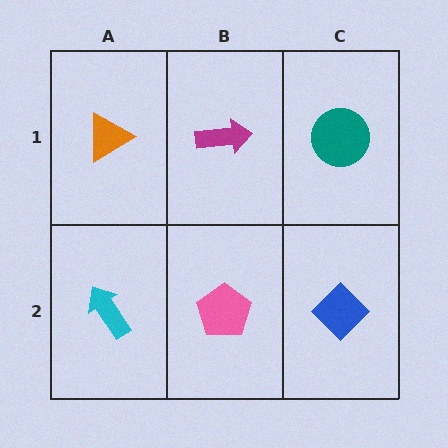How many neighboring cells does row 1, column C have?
2.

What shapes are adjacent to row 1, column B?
A pink pentagon (row 2, column B), an orange triangle (row 1, column A), a teal circle (row 1, column C).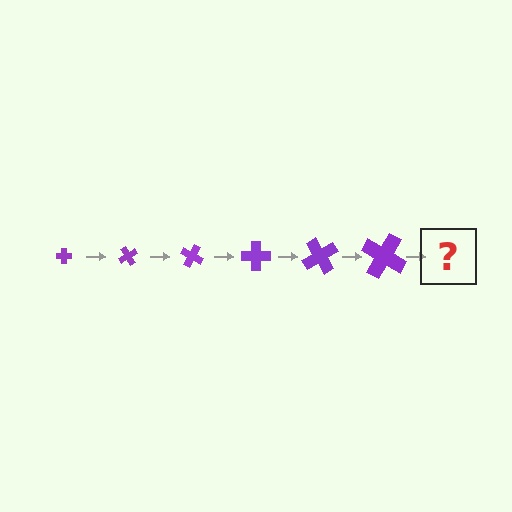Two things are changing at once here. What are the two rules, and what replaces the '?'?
The two rules are that the cross grows larger each step and it rotates 60 degrees each step. The '?' should be a cross, larger than the previous one and rotated 360 degrees from the start.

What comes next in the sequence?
The next element should be a cross, larger than the previous one and rotated 360 degrees from the start.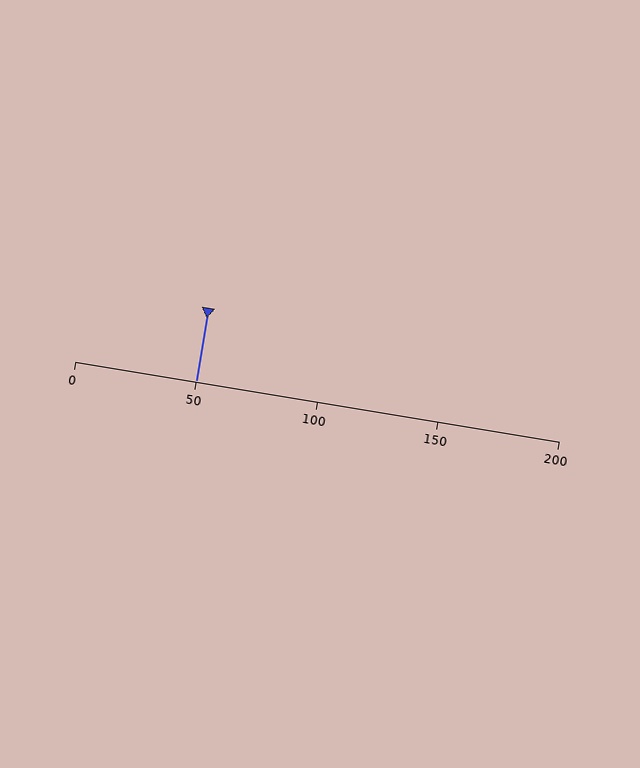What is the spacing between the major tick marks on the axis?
The major ticks are spaced 50 apart.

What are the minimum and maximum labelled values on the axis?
The axis runs from 0 to 200.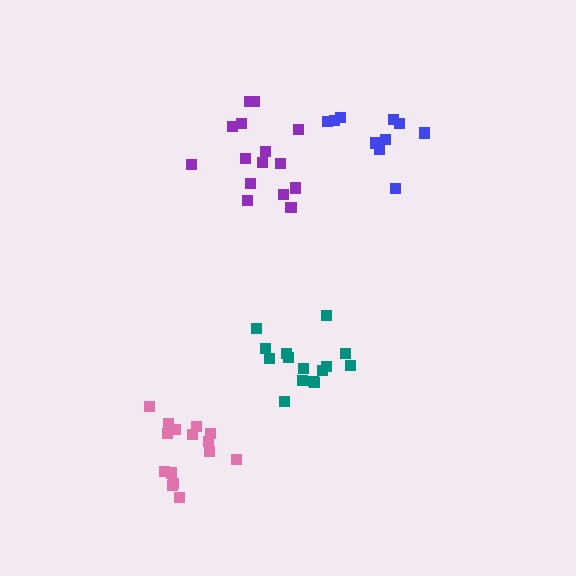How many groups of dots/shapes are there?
There are 4 groups.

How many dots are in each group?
Group 1: 15 dots, Group 2: 10 dots, Group 3: 16 dots, Group 4: 15 dots (56 total).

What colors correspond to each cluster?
The clusters are colored: teal, blue, pink, purple.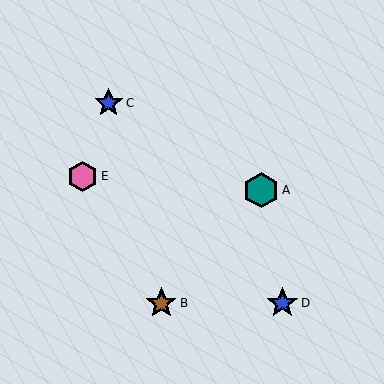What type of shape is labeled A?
Shape A is a teal hexagon.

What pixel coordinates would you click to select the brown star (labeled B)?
Click at (161, 303) to select the brown star B.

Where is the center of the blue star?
The center of the blue star is at (282, 303).